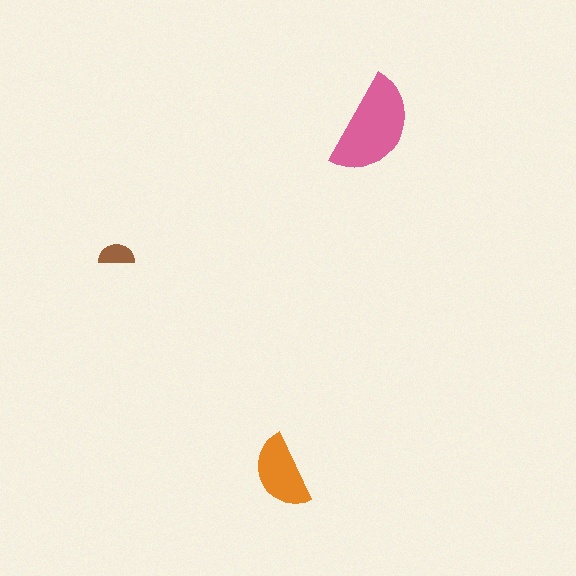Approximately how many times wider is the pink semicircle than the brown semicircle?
About 3 times wider.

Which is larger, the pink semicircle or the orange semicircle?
The pink one.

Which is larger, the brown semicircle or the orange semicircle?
The orange one.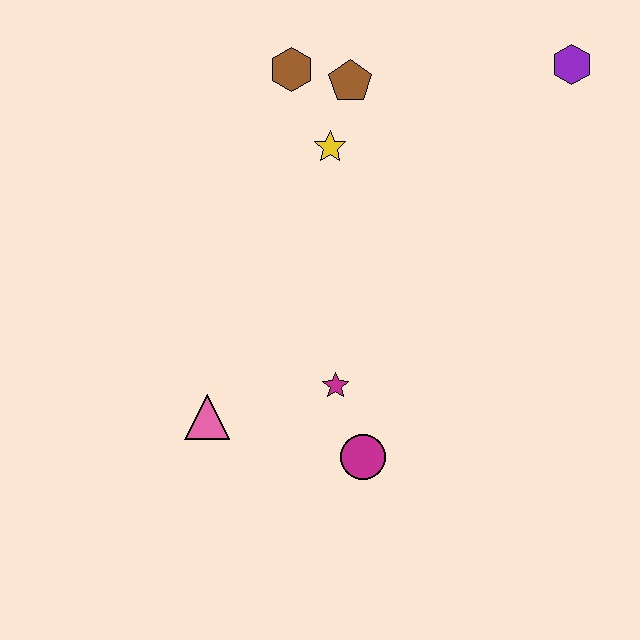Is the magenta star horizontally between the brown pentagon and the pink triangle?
Yes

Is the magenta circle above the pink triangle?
No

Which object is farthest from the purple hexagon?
The pink triangle is farthest from the purple hexagon.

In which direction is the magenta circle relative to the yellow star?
The magenta circle is below the yellow star.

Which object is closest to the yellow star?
The brown pentagon is closest to the yellow star.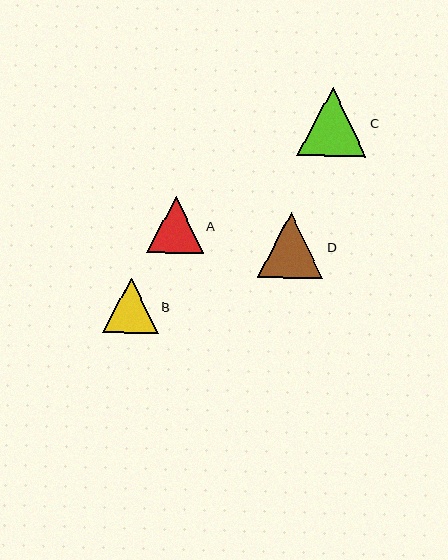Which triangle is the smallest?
Triangle B is the smallest with a size of approximately 56 pixels.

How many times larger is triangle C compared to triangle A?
Triangle C is approximately 1.2 times the size of triangle A.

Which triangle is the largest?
Triangle C is the largest with a size of approximately 69 pixels.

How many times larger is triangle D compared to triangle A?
Triangle D is approximately 1.2 times the size of triangle A.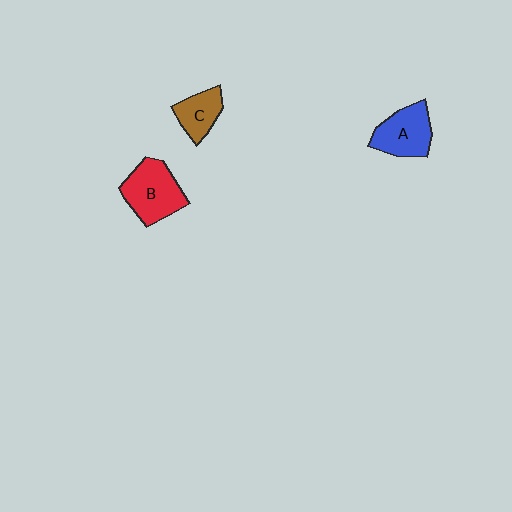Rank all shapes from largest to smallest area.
From largest to smallest: B (red), A (blue), C (brown).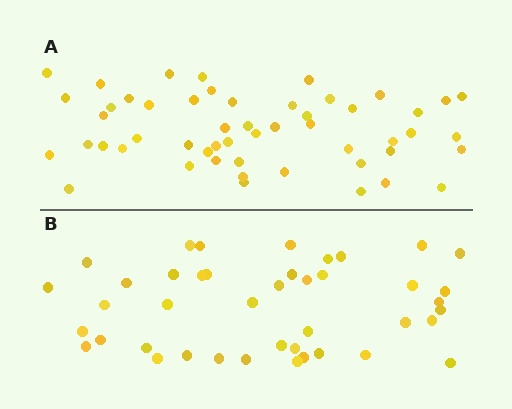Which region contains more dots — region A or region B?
Region A (the top region) has more dots.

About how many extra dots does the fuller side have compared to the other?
Region A has roughly 10 or so more dots than region B.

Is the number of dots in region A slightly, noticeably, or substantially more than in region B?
Region A has only slightly more — the two regions are fairly close. The ratio is roughly 1.2 to 1.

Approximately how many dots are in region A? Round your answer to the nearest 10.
About 50 dots. (The exact count is 52, which rounds to 50.)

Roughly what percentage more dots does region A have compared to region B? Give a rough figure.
About 25% more.